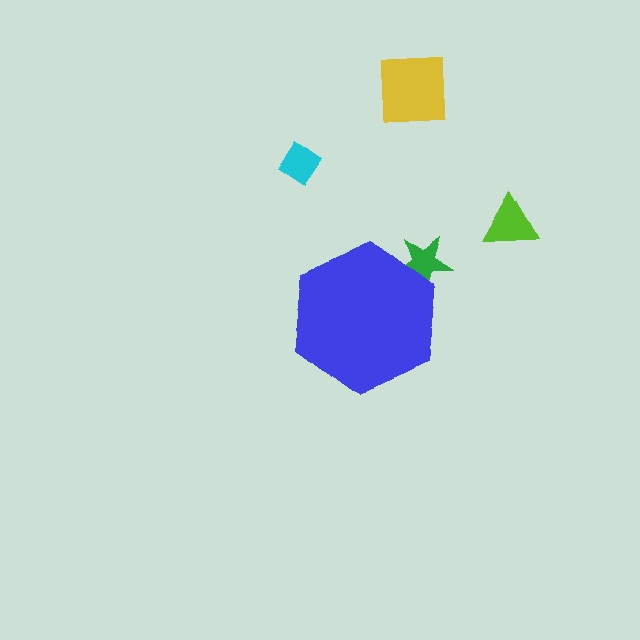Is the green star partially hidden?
Yes, the green star is partially hidden behind the blue hexagon.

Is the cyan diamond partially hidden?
No, the cyan diamond is fully visible.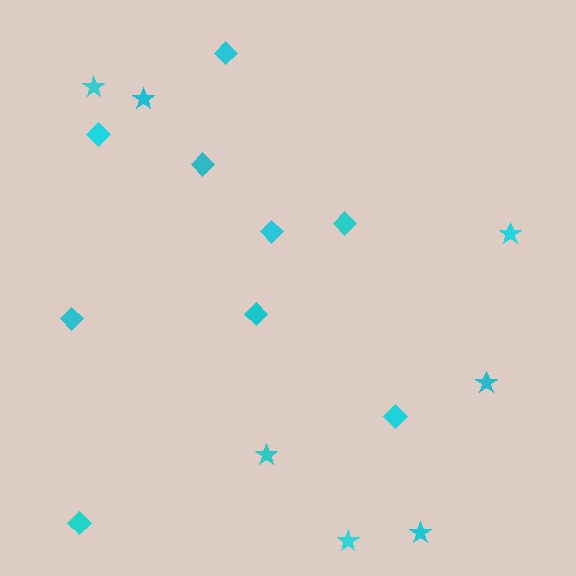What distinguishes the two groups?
There are 2 groups: one group of diamonds (9) and one group of stars (7).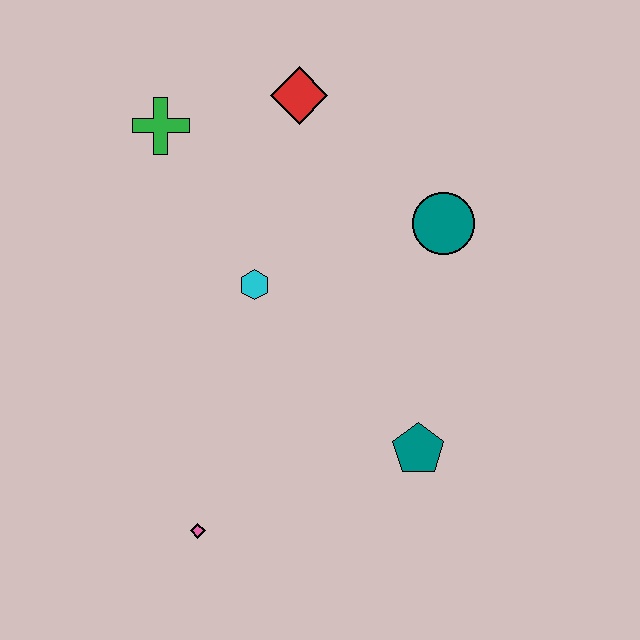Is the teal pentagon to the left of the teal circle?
Yes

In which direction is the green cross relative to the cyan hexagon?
The green cross is above the cyan hexagon.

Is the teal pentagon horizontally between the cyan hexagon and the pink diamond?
No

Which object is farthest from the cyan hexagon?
The pink diamond is farthest from the cyan hexagon.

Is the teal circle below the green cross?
Yes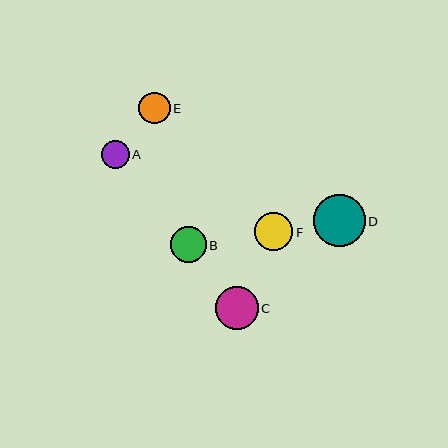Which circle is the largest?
Circle D is the largest with a size of approximately 52 pixels.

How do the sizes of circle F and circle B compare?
Circle F and circle B are approximately the same size.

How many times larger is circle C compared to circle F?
Circle C is approximately 1.1 times the size of circle F.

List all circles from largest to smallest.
From largest to smallest: D, C, F, B, E, A.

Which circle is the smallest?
Circle A is the smallest with a size of approximately 28 pixels.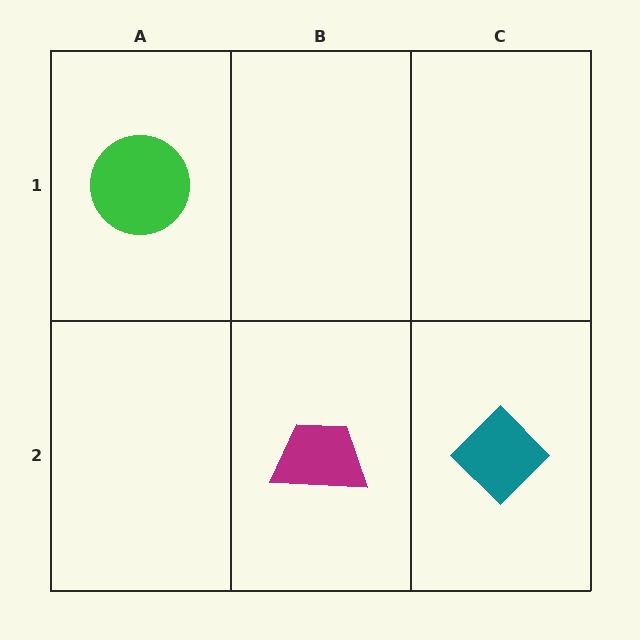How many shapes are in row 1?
1 shape.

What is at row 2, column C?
A teal diamond.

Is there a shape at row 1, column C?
No, that cell is empty.